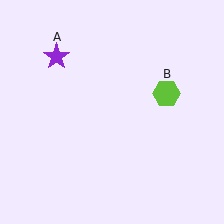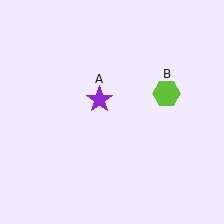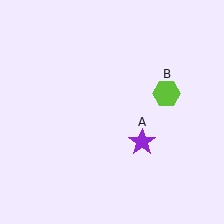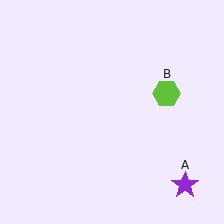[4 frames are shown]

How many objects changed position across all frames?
1 object changed position: purple star (object A).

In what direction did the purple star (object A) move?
The purple star (object A) moved down and to the right.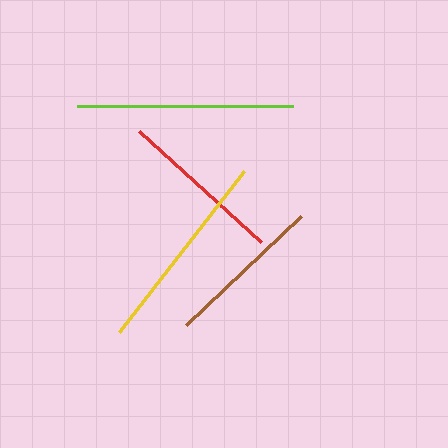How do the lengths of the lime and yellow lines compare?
The lime and yellow lines are approximately the same length.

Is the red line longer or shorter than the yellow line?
The yellow line is longer than the red line.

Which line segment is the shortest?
The brown line is the shortest at approximately 159 pixels.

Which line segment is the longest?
The lime line is the longest at approximately 215 pixels.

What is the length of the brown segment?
The brown segment is approximately 159 pixels long.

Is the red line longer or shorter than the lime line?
The lime line is longer than the red line.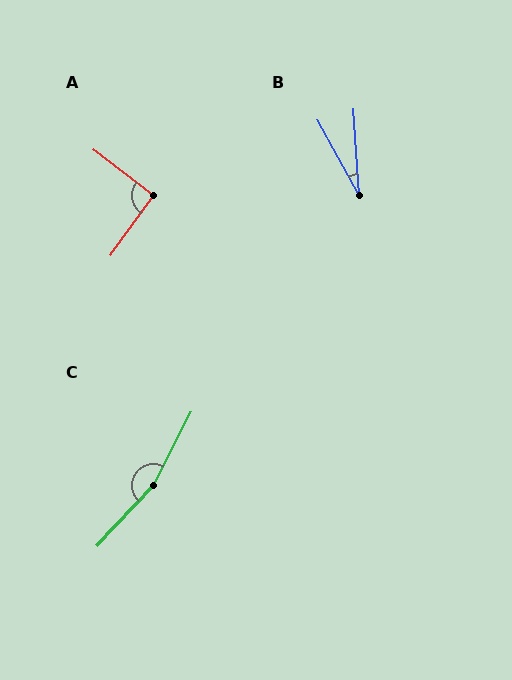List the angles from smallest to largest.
B (25°), A (92°), C (165°).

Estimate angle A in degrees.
Approximately 92 degrees.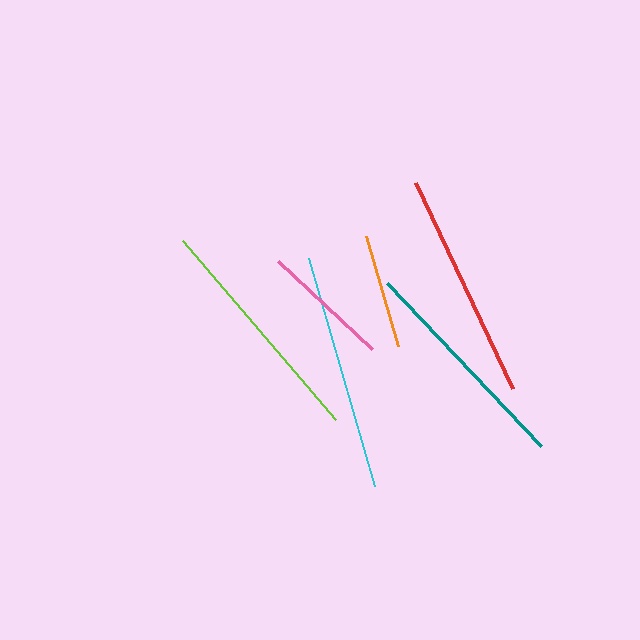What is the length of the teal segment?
The teal segment is approximately 224 pixels long.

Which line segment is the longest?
The cyan line is the longest at approximately 237 pixels.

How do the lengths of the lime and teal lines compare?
The lime and teal lines are approximately the same length.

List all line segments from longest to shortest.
From longest to shortest: cyan, lime, red, teal, pink, orange.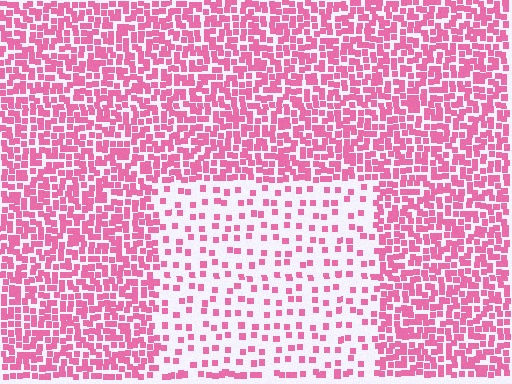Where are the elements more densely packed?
The elements are more densely packed outside the rectangle boundary.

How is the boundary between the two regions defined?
The boundary is defined by a change in element density (approximately 2.8x ratio). All elements are the same color, size, and shape.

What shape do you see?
I see a rectangle.